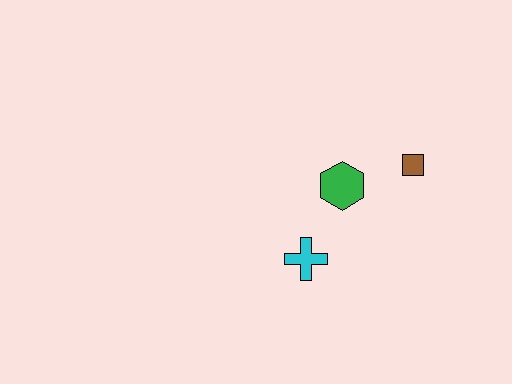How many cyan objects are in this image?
There is 1 cyan object.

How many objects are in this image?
There are 3 objects.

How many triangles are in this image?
There are no triangles.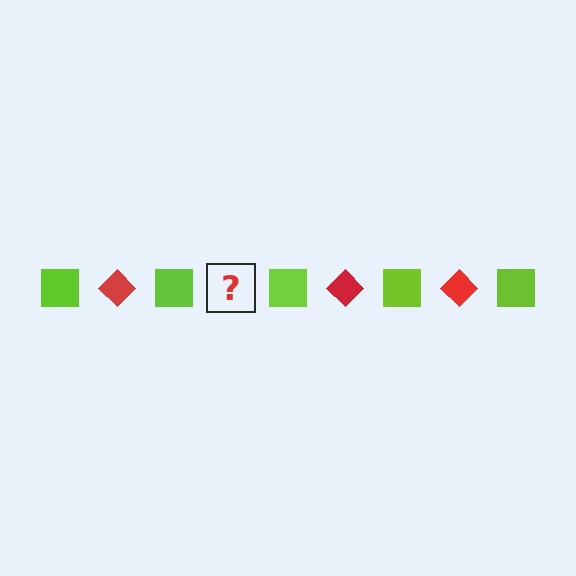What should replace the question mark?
The question mark should be replaced with a red diamond.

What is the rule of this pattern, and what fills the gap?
The rule is that the pattern alternates between lime square and red diamond. The gap should be filled with a red diamond.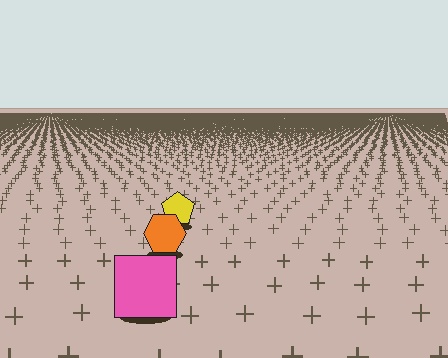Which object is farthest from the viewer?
The yellow pentagon is farthest from the viewer. It appears smaller and the ground texture around it is denser.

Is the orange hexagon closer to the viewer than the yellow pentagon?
Yes. The orange hexagon is closer — you can tell from the texture gradient: the ground texture is coarser near it.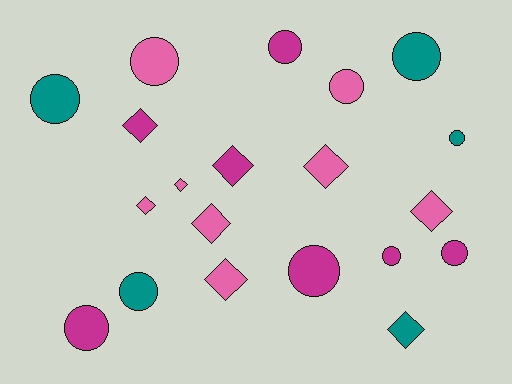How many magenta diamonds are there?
There are 2 magenta diamonds.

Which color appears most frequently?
Pink, with 8 objects.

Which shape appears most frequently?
Circle, with 11 objects.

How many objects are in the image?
There are 20 objects.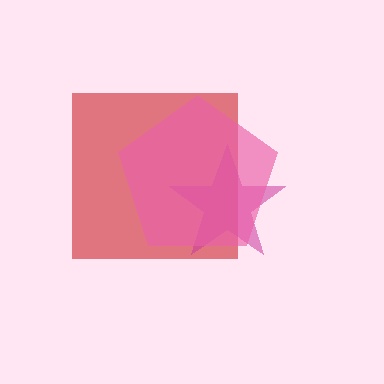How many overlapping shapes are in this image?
There are 3 overlapping shapes in the image.